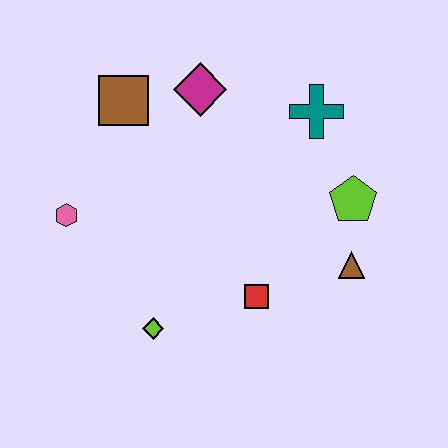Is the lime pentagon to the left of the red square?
No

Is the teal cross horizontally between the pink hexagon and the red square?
No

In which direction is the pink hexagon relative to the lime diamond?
The pink hexagon is above the lime diamond.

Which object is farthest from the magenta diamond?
The lime diamond is farthest from the magenta diamond.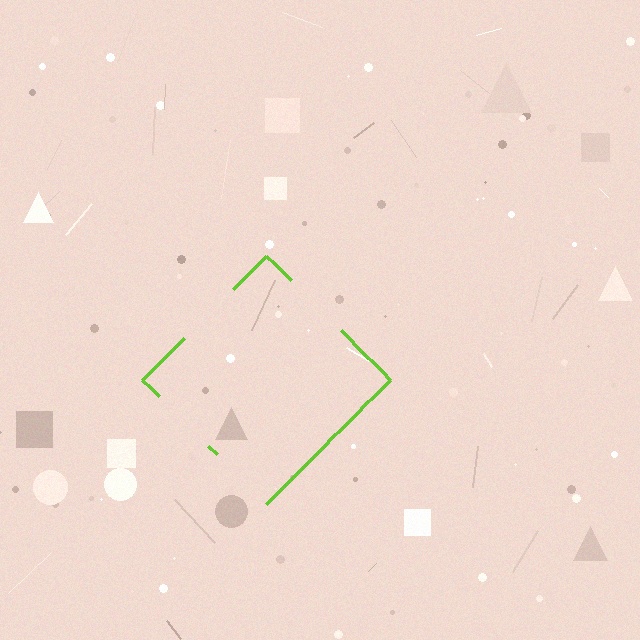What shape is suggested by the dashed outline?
The dashed outline suggests a diamond.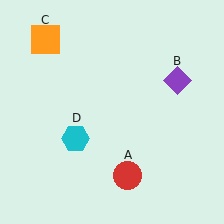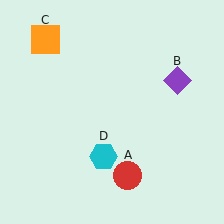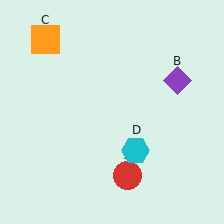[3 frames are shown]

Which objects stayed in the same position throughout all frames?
Red circle (object A) and purple diamond (object B) and orange square (object C) remained stationary.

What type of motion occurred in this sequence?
The cyan hexagon (object D) rotated counterclockwise around the center of the scene.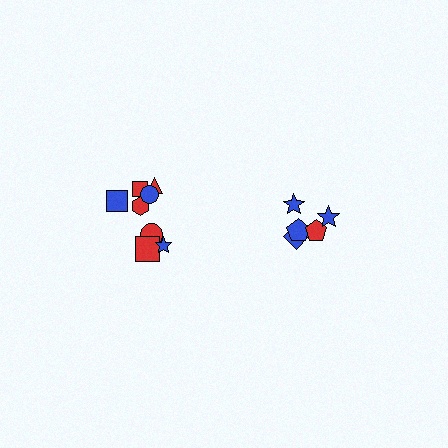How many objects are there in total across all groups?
There are 13 objects.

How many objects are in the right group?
There are 5 objects.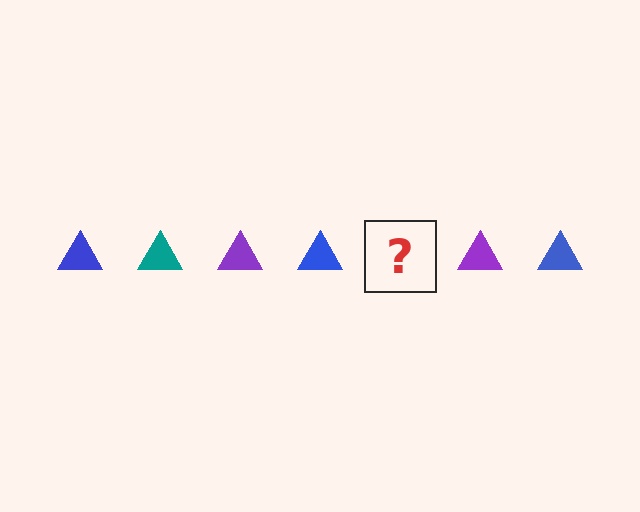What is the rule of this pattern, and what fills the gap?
The rule is that the pattern cycles through blue, teal, purple triangles. The gap should be filled with a teal triangle.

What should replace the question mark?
The question mark should be replaced with a teal triangle.